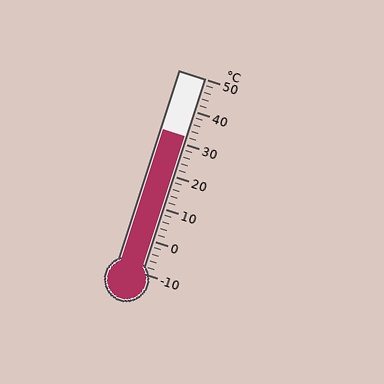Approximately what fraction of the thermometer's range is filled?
The thermometer is filled to approximately 70% of its range.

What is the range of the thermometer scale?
The thermometer scale ranges from -10°C to 50°C.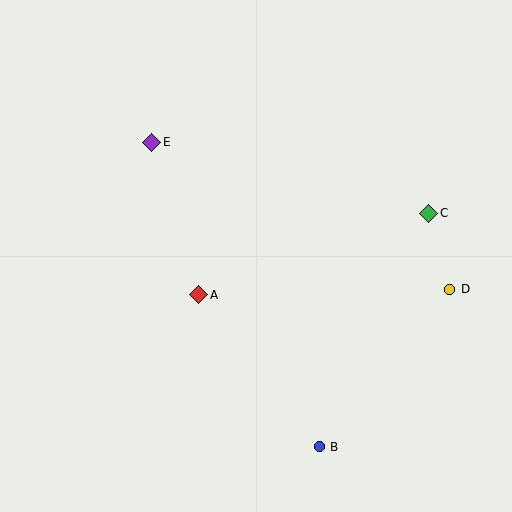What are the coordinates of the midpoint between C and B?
The midpoint between C and B is at (374, 330).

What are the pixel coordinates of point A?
Point A is at (199, 295).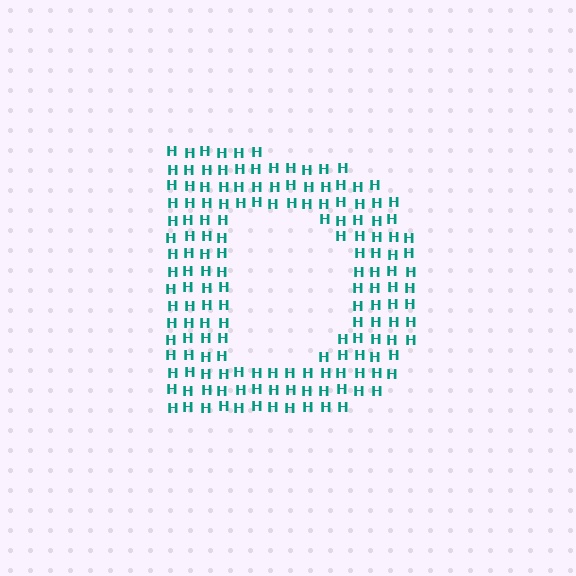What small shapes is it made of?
It is made of small letter H's.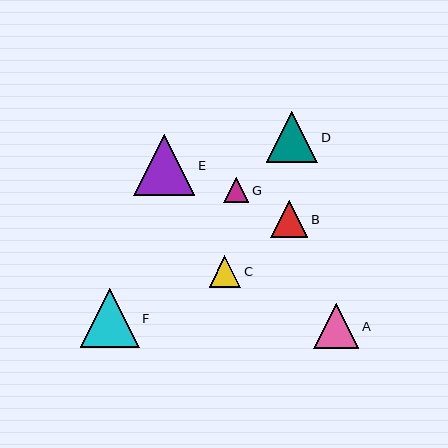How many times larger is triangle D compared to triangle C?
Triangle D is approximately 1.6 times the size of triangle C.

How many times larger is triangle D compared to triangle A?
Triangle D is approximately 1.1 times the size of triangle A.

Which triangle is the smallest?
Triangle G is the smallest with a size of approximately 25 pixels.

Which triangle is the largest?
Triangle E is the largest with a size of approximately 61 pixels.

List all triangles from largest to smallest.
From largest to smallest: E, F, D, A, B, C, G.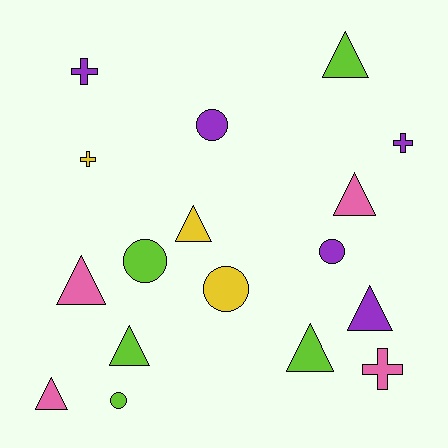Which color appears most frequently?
Purple, with 5 objects.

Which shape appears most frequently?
Triangle, with 8 objects.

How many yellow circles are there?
There is 1 yellow circle.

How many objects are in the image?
There are 17 objects.